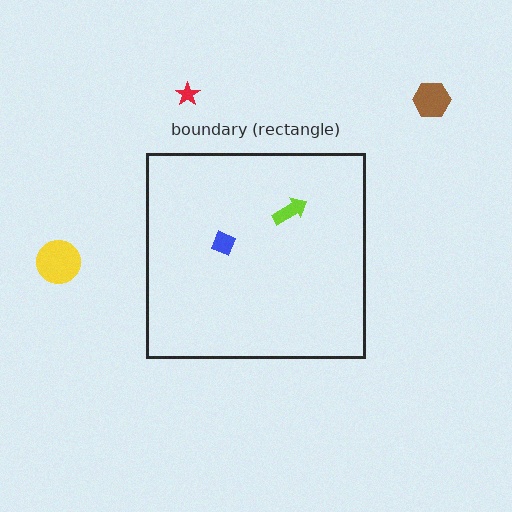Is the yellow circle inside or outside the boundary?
Outside.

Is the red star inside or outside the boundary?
Outside.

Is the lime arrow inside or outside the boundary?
Inside.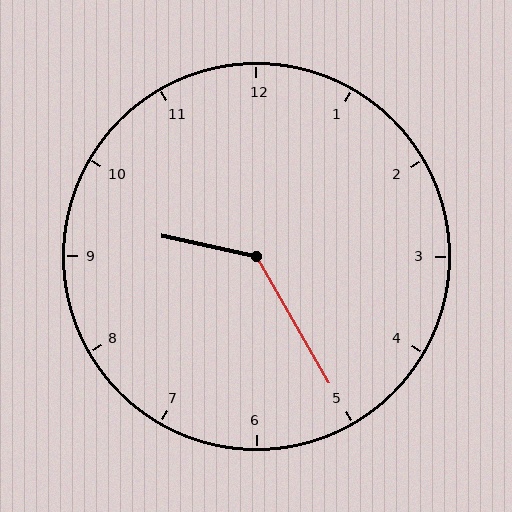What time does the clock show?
9:25.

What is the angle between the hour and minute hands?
Approximately 132 degrees.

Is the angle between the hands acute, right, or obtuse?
It is obtuse.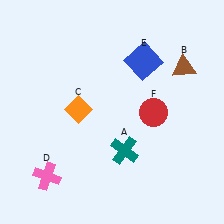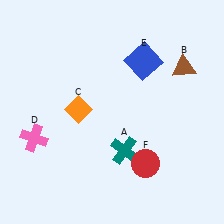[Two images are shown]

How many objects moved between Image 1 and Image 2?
2 objects moved between the two images.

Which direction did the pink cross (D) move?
The pink cross (D) moved up.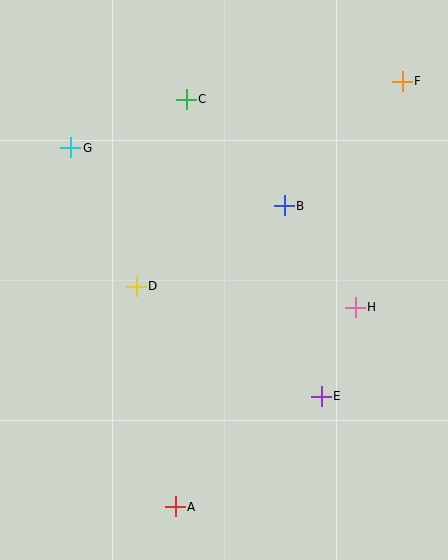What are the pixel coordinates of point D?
Point D is at (136, 286).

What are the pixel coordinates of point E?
Point E is at (321, 396).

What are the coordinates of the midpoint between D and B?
The midpoint between D and B is at (210, 246).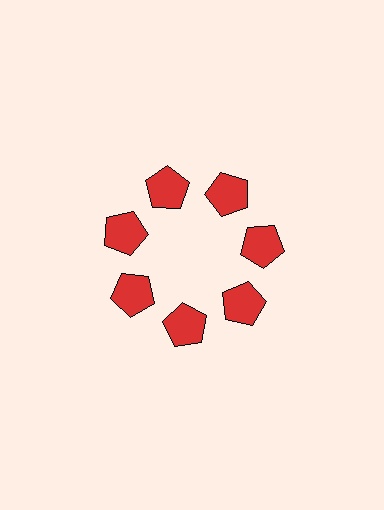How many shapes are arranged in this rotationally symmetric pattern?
There are 7 shapes, arranged in 7 groups of 1.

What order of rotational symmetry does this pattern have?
This pattern has 7-fold rotational symmetry.